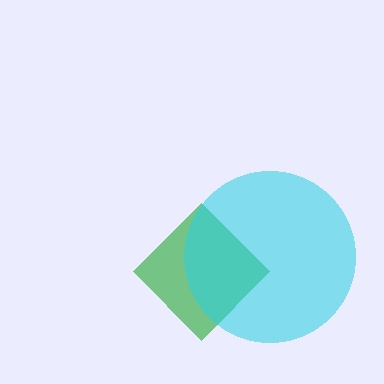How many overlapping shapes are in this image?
There are 2 overlapping shapes in the image.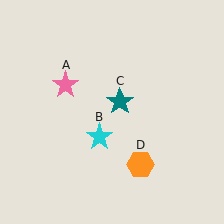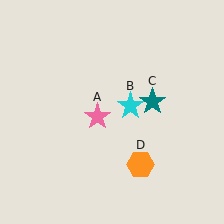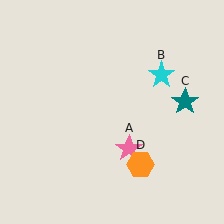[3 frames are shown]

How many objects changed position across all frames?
3 objects changed position: pink star (object A), cyan star (object B), teal star (object C).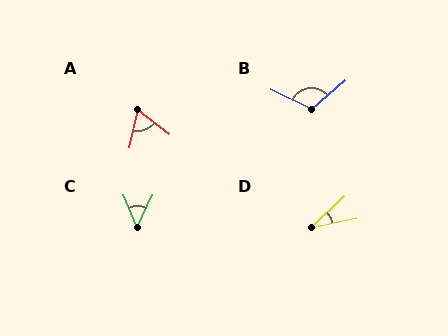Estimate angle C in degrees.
Approximately 48 degrees.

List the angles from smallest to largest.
D (31°), C (48°), A (64°), B (114°).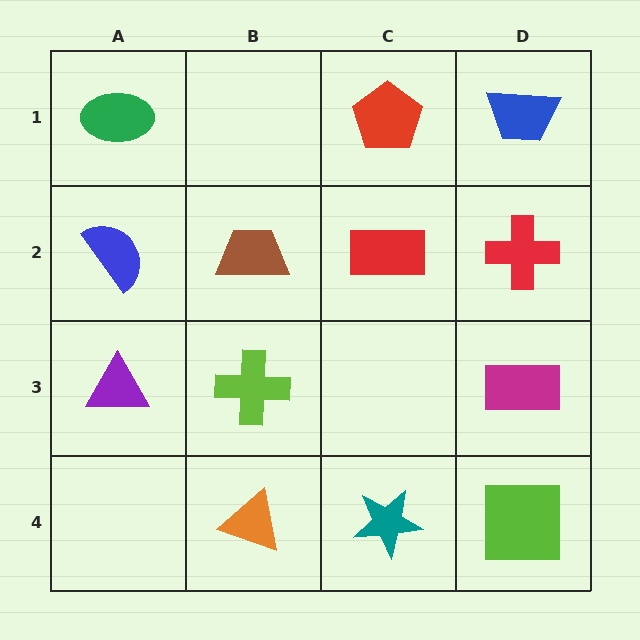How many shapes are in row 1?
3 shapes.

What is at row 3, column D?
A magenta rectangle.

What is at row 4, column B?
An orange triangle.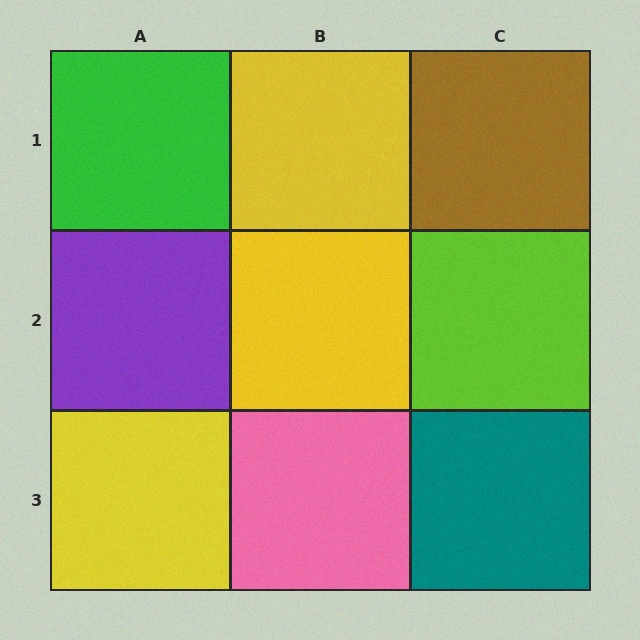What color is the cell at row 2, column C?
Lime.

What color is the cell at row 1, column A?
Green.